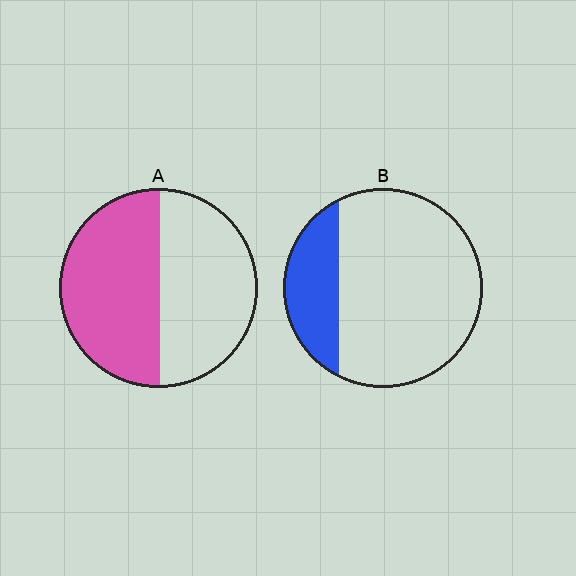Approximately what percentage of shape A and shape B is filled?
A is approximately 50% and B is approximately 25%.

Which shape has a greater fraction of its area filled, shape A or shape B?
Shape A.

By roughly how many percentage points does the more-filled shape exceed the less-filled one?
By roughly 30 percentage points (A over B).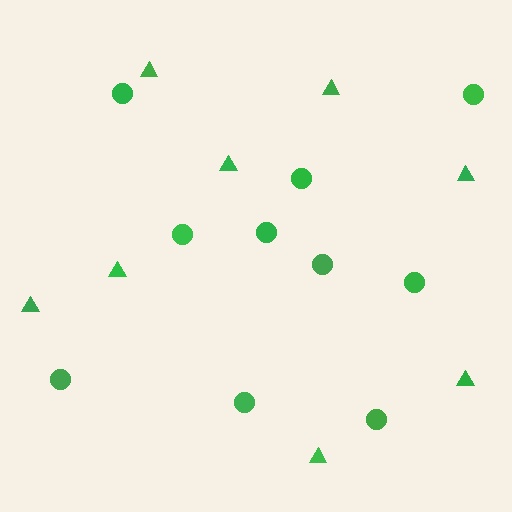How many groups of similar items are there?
There are 2 groups: one group of circles (10) and one group of triangles (8).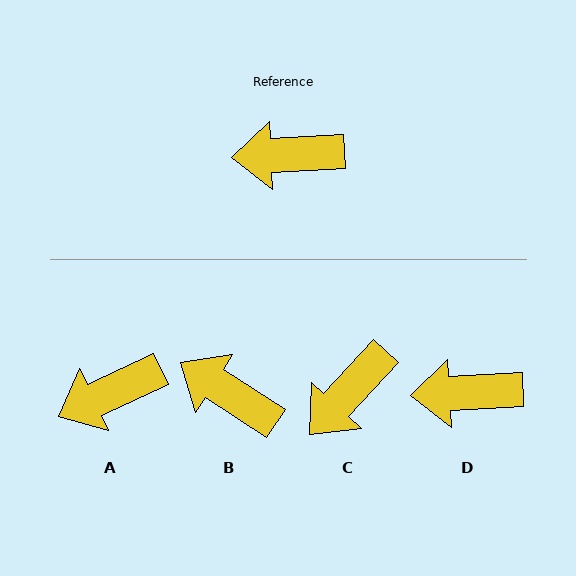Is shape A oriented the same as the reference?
No, it is off by about 21 degrees.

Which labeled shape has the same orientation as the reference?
D.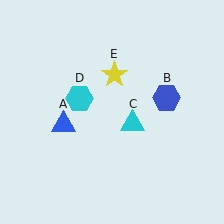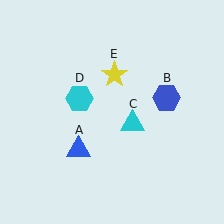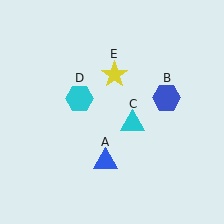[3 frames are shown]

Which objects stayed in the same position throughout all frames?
Blue hexagon (object B) and cyan triangle (object C) and cyan hexagon (object D) and yellow star (object E) remained stationary.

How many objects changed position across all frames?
1 object changed position: blue triangle (object A).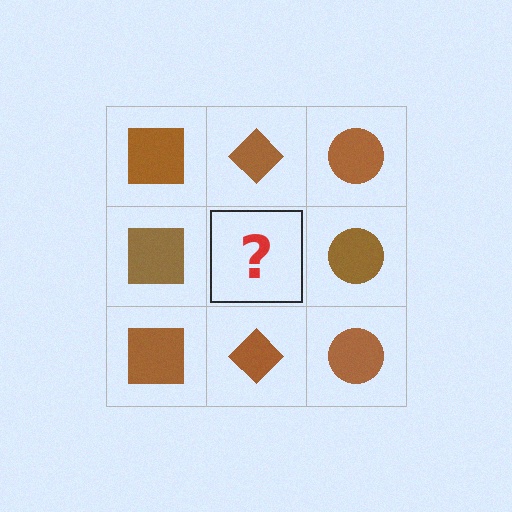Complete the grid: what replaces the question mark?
The question mark should be replaced with a brown diamond.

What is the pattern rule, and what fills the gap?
The rule is that each column has a consistent shape. The gap should be filled with a brown diamond.